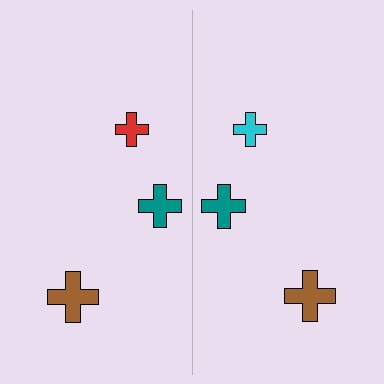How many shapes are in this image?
There are 6 shapes in this image.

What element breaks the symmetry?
The cyan cross on the right side breaks the symmetry — its mirror counterpart is red.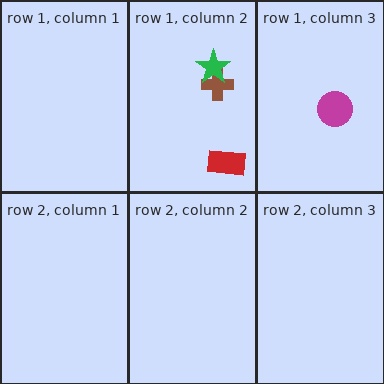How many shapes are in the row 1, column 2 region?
3.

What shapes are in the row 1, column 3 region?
The magenta circle.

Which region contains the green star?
The row 1, column 2 region.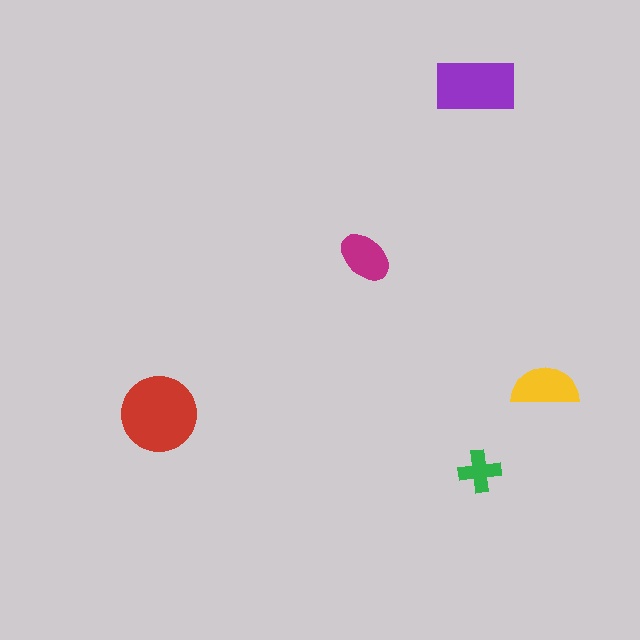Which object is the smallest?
The green cross.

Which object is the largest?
The red circle.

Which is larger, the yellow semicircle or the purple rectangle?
The purple rectangle.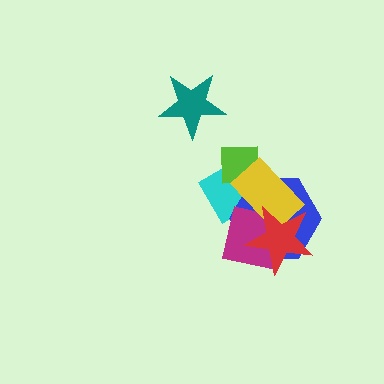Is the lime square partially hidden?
Yes, it is partially covered by another shape.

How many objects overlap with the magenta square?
4 objects overlap with the magenta square.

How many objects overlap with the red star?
3 objects overlap with the red star.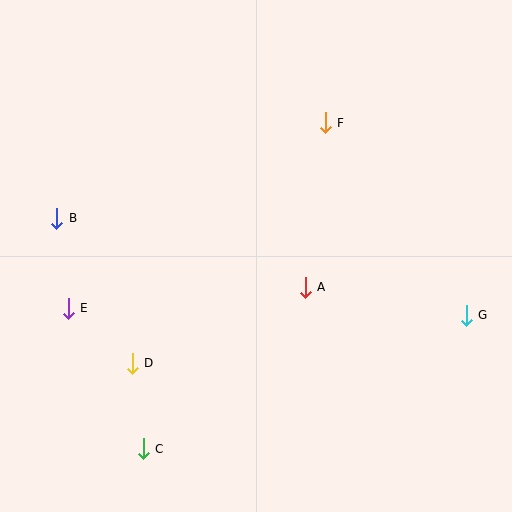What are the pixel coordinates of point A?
Point A is at (305, 287).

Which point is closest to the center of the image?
Point A at (305, 287) is closest to the center.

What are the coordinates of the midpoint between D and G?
The midpoint between D and G is at (299, 339).